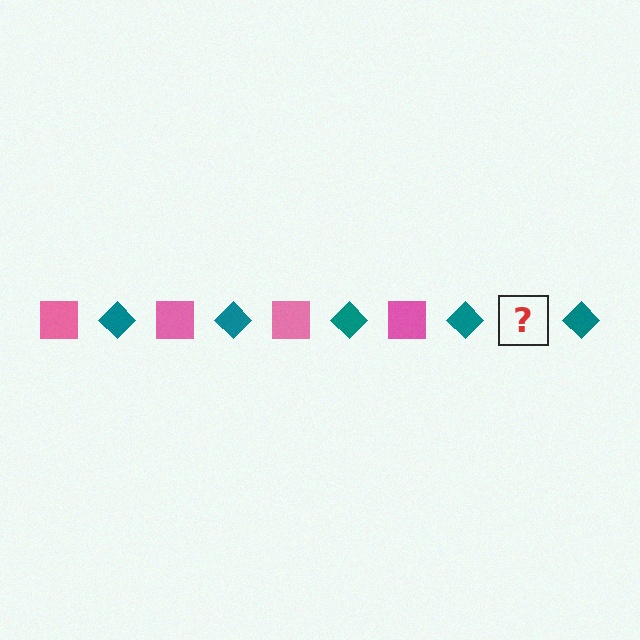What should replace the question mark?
The question mark should be replaced with a pink square.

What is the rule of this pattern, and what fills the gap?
The rule is that the pattern alternates between pink square and teal diamond. The gap should be filled with a pink square.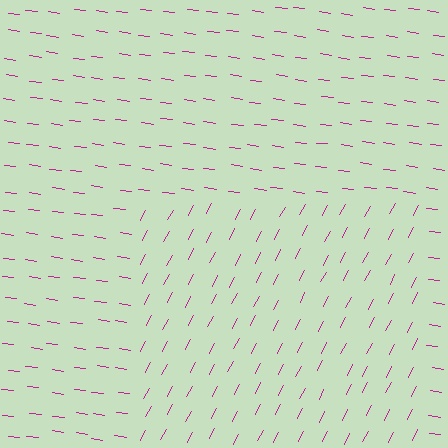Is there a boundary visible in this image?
Yes, there is a texture boundary formed by a change in line orientation.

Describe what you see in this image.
The image is filled with small magenta line segments. A rectangle region in the image has lines oriented differently from the surrounding lines, creating a visible texture boundary.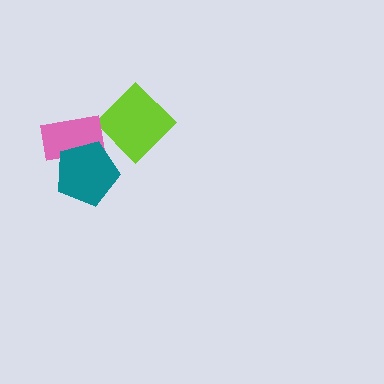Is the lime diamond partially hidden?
No, no other shape covers it.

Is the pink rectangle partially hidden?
Yes, it is partially covered by another shape.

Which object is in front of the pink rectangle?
The teal pentagon is in front of the pink rectangle.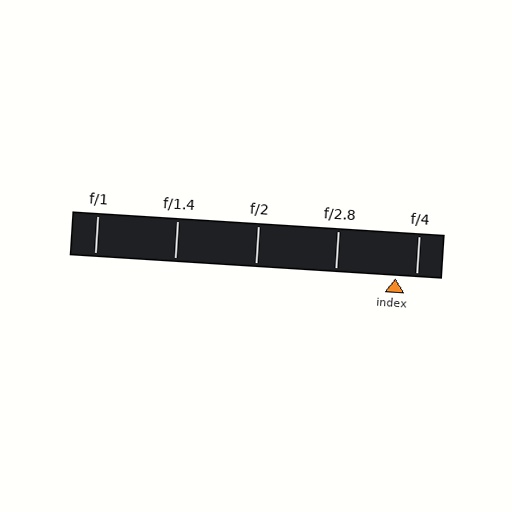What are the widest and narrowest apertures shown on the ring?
The widest aperture shown is f/1 and the narrowest is f/4.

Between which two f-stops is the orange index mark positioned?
The index mark is between f/2.8 and f/4.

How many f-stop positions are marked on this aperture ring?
There are 5 f-stop positions marked.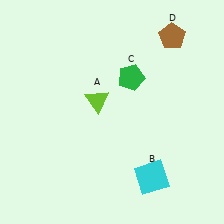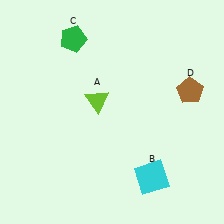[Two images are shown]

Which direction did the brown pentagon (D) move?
The brown pentagon (D) moved down.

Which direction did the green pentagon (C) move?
The green pentagon (C) moved left.